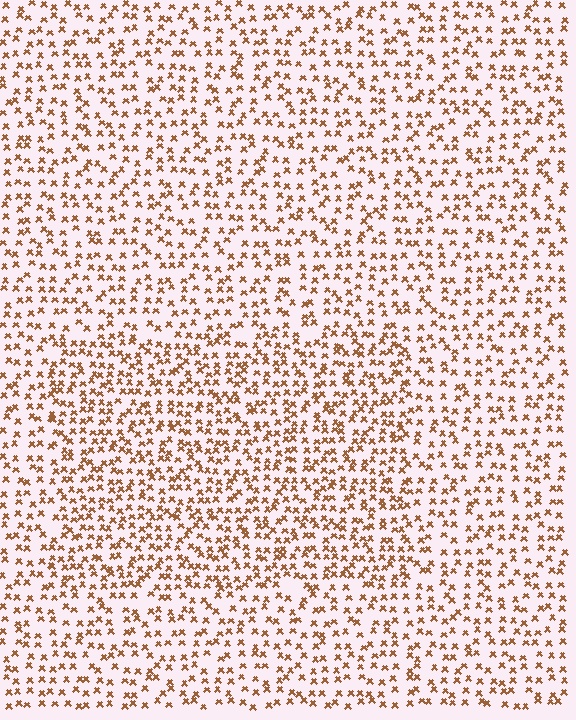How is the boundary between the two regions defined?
The boundary is defined by a change in element density (approximately 1.5x ratio). All elements are the same color, size, and shape.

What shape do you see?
I see a rectangle.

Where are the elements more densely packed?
The elements are more densely packed inside the rectangle boundary.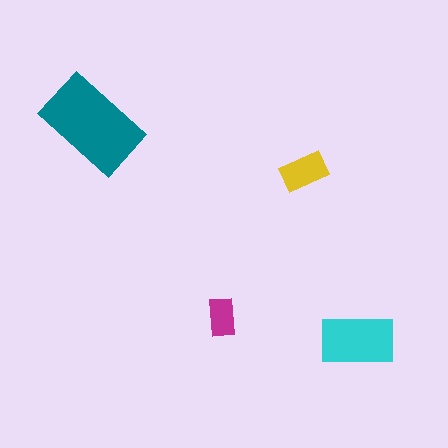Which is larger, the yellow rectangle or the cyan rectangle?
The cyan one.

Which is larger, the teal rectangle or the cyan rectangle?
The teal one.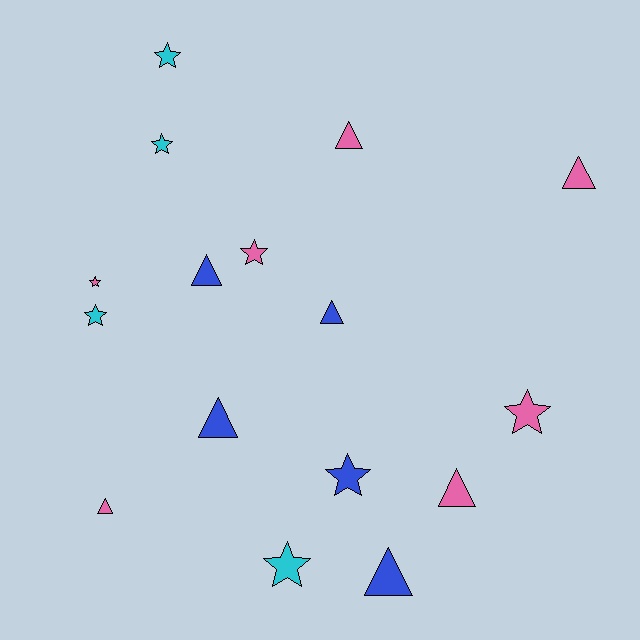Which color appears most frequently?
Pink, with 7 objects.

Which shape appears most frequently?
Star, with 8 objects.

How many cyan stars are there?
There are 4 cyan stars.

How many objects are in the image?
There are 16 objects.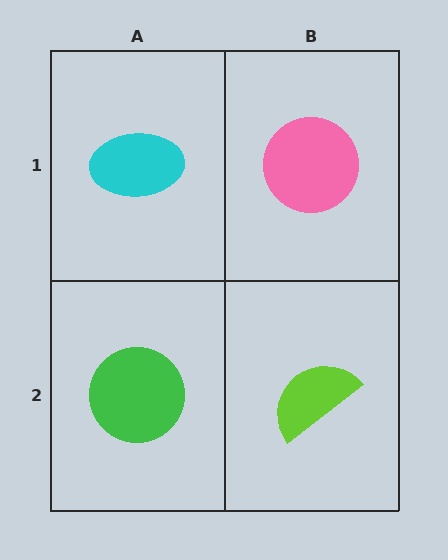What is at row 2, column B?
A lime semicircle.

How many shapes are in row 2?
2 shapes.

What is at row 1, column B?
A pink circle.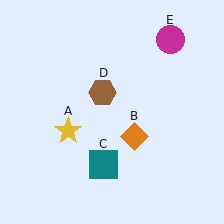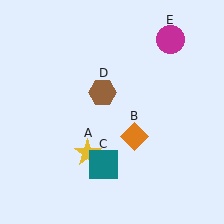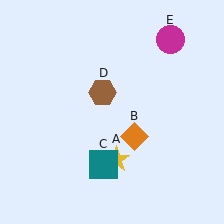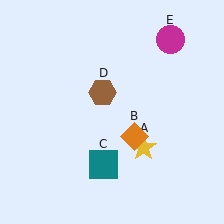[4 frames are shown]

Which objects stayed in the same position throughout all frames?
Orange diamond (object B) and teal square (object C) and brown hexagon (object D) and magenta circle (object E) remained stationary.